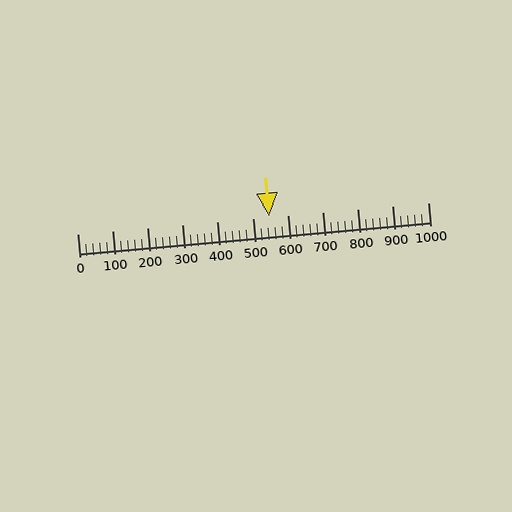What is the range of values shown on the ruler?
The ruler shows values from 0 to 1000.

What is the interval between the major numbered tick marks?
The major tick marks are spaced 100 units apart.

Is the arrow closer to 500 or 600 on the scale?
The arrow is closer to 500.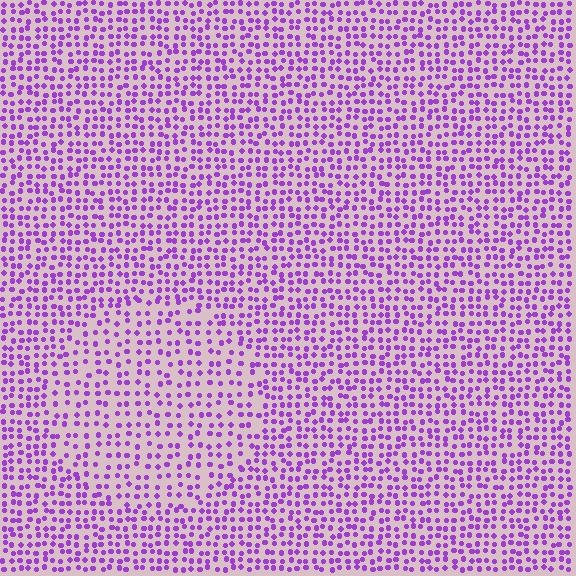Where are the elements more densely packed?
The elements are more densely packed outside the circle boundary.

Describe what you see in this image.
The image contains small purple elements arranged at two different densities. A circle-shaped region is visible where the elements are less densely packed than the surrounding area.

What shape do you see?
I see a circle.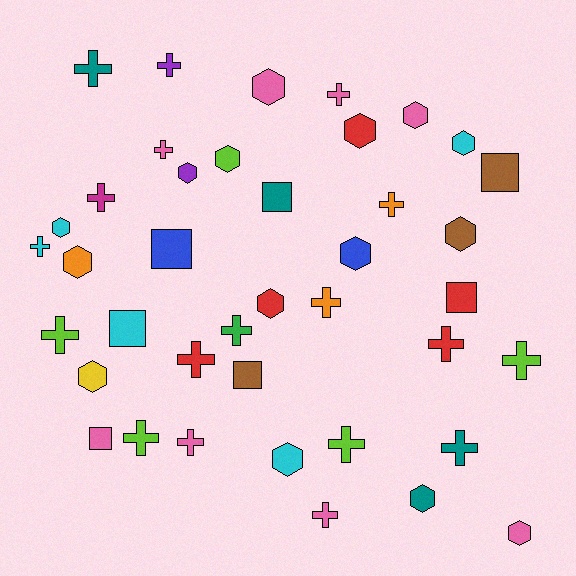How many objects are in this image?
There are 40 objects.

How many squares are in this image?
There are 7 squares.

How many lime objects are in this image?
There are 5 lime objects.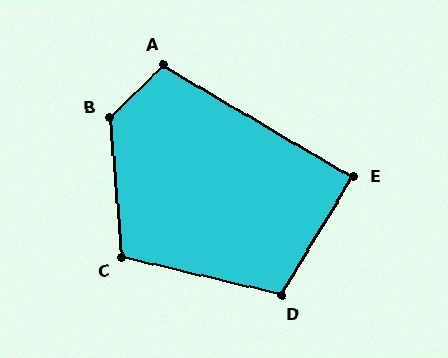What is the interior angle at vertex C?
Approximately 108 degrees (obtuse).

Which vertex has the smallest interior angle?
E, at approximately 89 degrees.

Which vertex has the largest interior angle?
B, at approximately 130 degrees.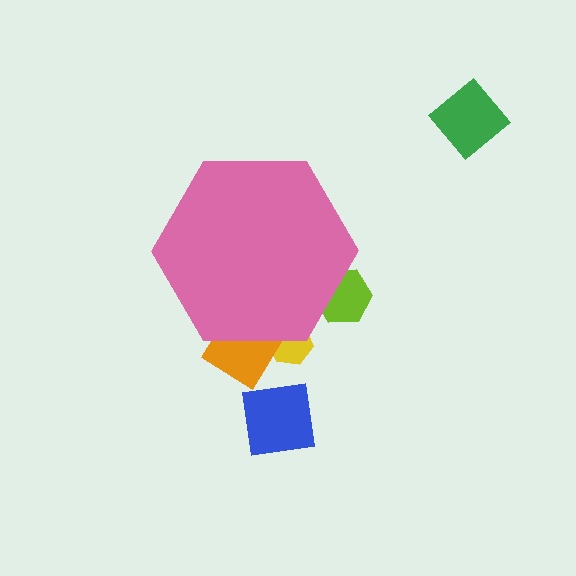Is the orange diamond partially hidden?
Yes, the orange diamond is partially hidden behind the pink hexagon.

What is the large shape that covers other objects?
A pink hexagon.